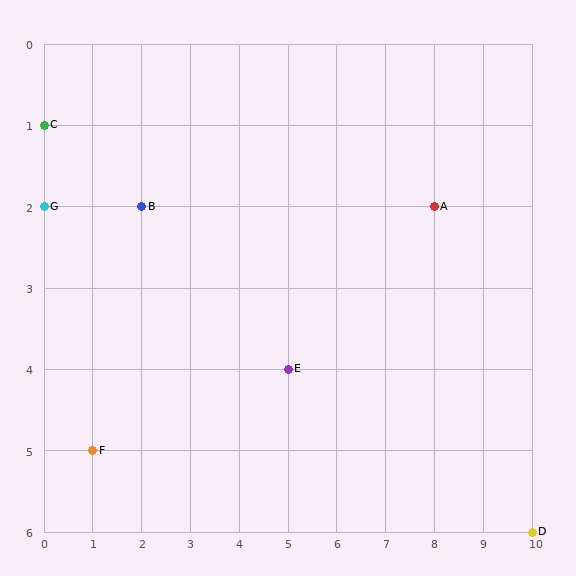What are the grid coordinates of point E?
Point E is at grid coordinates (5, 4).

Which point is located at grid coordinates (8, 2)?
Point A is at (8, 2).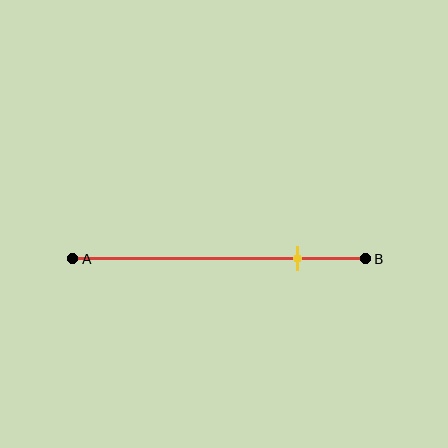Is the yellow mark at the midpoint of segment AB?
No, the mark is at about 75% from A, not at the 50% midpoint.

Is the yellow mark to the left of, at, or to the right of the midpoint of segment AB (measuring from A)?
The yellow mark is to the right of the midpoint of segment AB.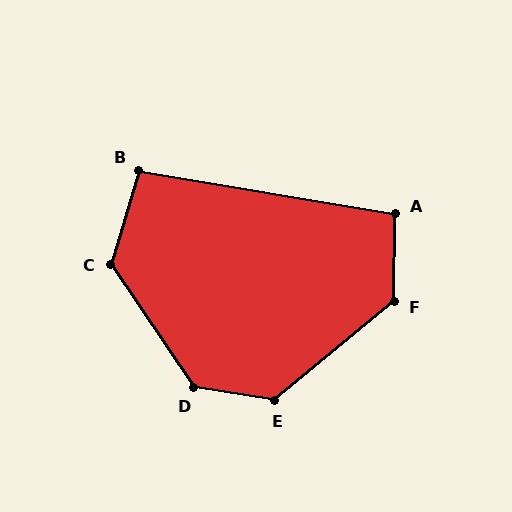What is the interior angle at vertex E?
Approximately 131 degrees (obtuse).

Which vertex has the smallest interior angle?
B, at approximately 97 degrees.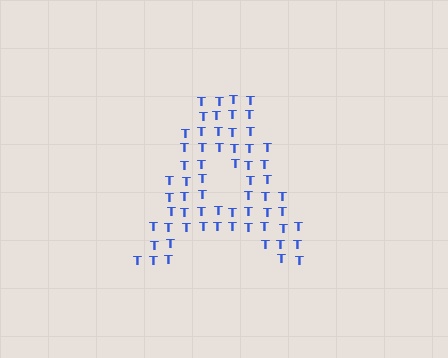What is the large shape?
The large shape is the letter A.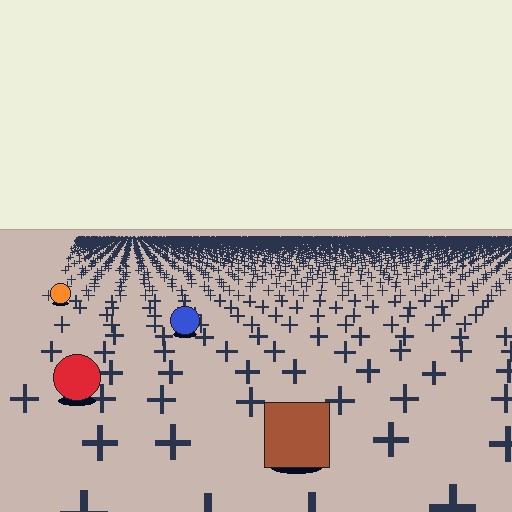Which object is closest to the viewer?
The brown square is closest. The texture marks near it are larger and more spread out.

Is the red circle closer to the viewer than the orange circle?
Yes. The red circle is closer — you can tell from the texture gradient: the ground texture is coarser near it.